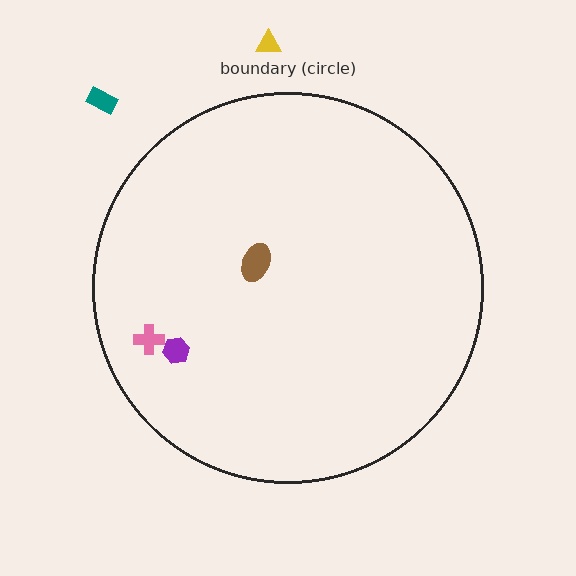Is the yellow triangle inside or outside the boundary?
Outside.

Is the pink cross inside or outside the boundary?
Inside.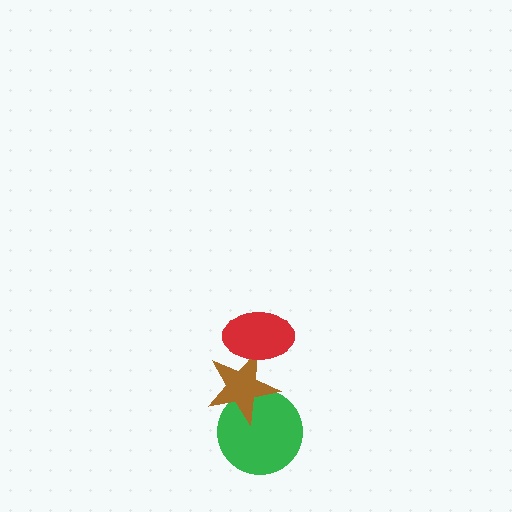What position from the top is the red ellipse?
The red ellipse is 1st from the top.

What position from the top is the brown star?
The brown star is 2nd from the top.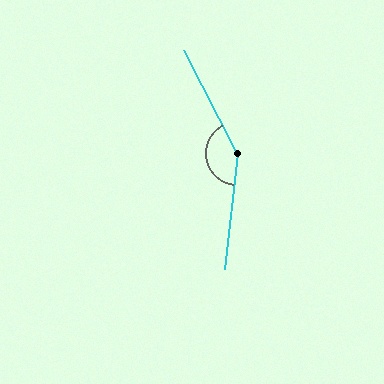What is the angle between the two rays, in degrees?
Approximately 146 degrees.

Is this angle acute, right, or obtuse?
It is obtuse.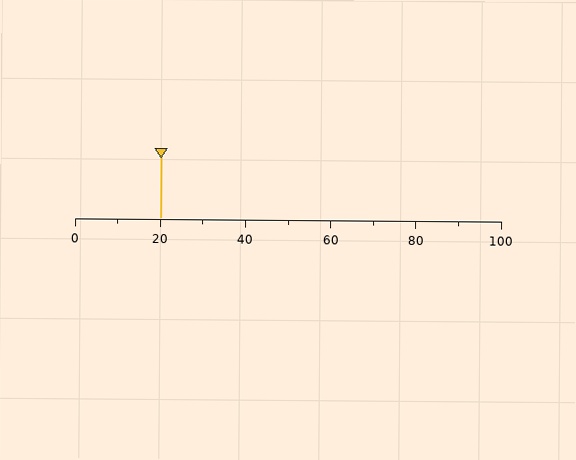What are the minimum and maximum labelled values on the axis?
The axis runs from 0 to 100.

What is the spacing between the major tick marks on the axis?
The major ticks are spaced 20 apart.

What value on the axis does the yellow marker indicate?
The marker indicates approximately 20.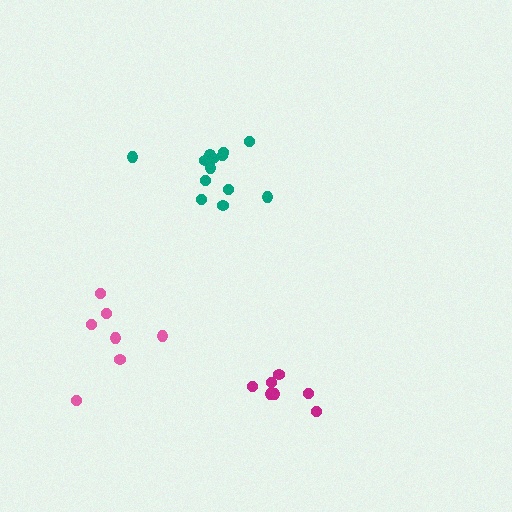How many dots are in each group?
Group 1: 7 dots, Group 2: 13 dots, Group 3: 7 dots (27 total).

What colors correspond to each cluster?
The clusters are colored: magenta, teal, pink.